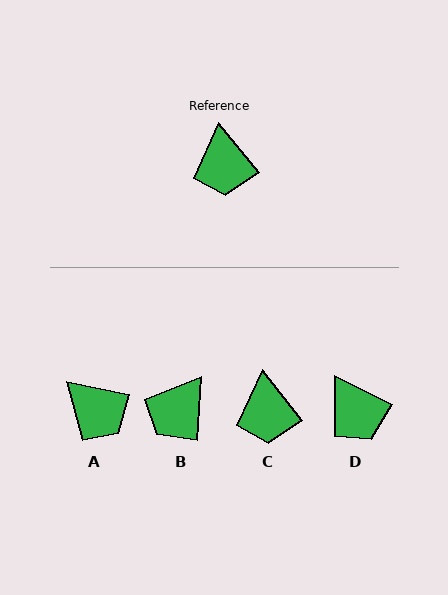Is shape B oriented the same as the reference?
No, it is off by about 42 degrees.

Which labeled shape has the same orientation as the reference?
C.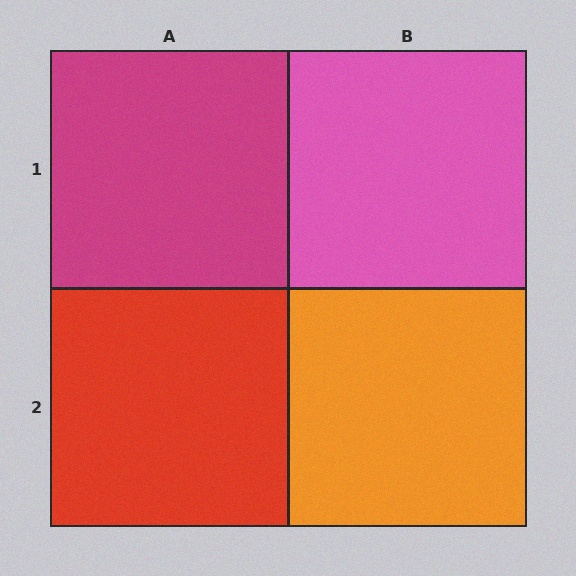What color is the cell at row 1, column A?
Magenta.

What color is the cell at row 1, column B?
Pink.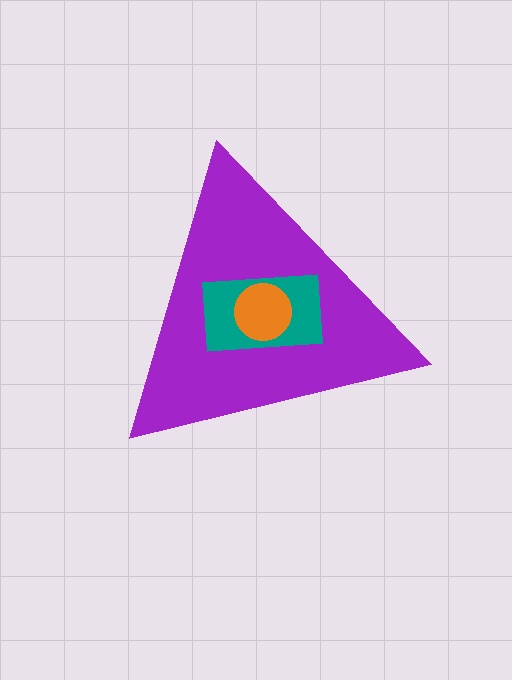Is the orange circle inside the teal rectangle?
Yes.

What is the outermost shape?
The purple triangle.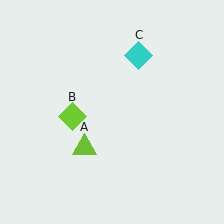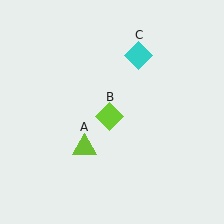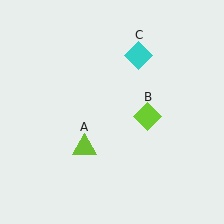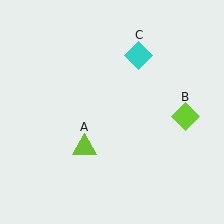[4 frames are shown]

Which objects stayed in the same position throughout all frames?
Lime triangle (object A) and cyan diamond (object C) remained stationary.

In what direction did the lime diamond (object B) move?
The lime diamond (object B) moved right.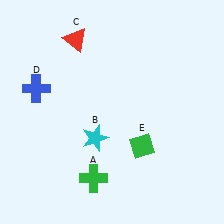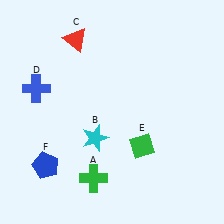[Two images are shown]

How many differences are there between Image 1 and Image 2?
There is 1 difference between the two images.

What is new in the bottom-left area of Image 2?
A blue pentagon (F) was added in the bottom-left area of Image 2.